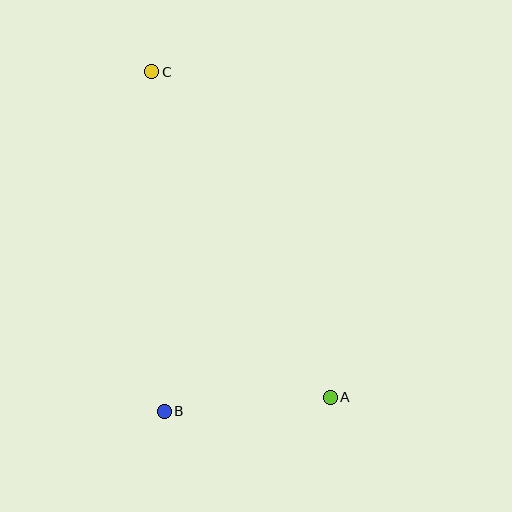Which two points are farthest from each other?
Points A and C are farthest from each other.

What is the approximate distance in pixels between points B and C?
The distance between B and C is approximately 340 pixels.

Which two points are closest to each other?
Points A and B are closest to each other.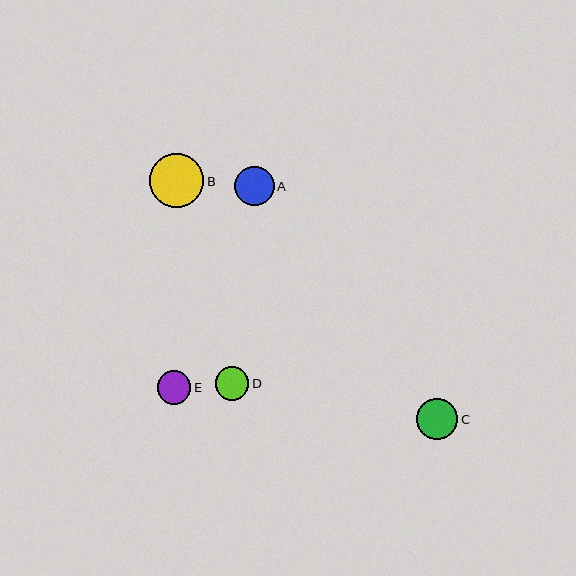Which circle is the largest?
Circle B is the largest with a size of approximately 54 pixels.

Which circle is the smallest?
Circle E is the smallest with a size of approximately 33 pixels.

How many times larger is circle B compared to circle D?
Circle B is approximately 1.6 times the size of circle D.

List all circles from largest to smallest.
From largest to smallest: B, C, A, D, E.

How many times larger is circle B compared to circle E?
Circle B is approximately 1.6 times the size of circle E.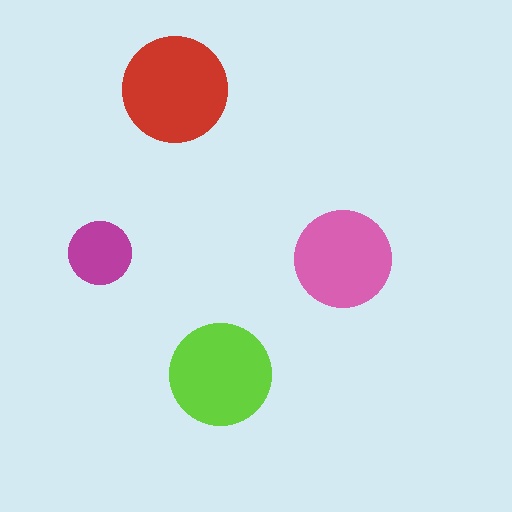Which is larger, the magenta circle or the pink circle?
The pink one.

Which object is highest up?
The red circle is topmost.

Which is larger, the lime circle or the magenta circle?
The lime one.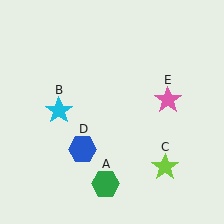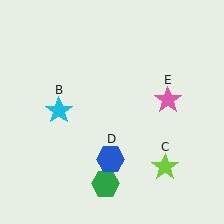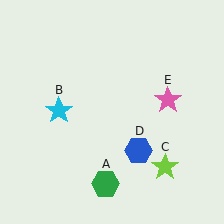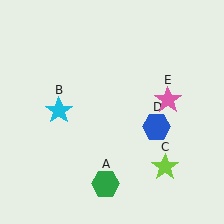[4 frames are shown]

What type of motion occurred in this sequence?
The blue hexagon (object D) rotated counterclockwise around the center of the scene.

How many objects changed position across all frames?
1 object changed position: blue hexagon (object D).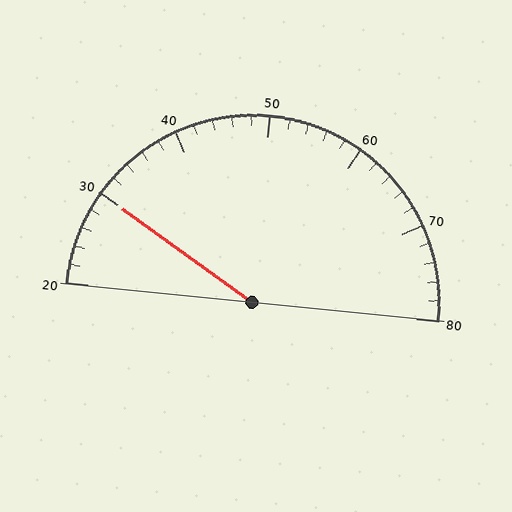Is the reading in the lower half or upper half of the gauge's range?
The reading is in the lower half of the range (20 to 80).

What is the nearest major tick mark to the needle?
The nearest major tick mark is 30.